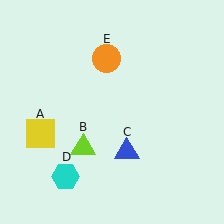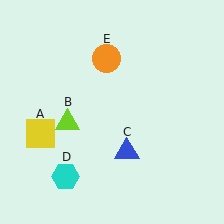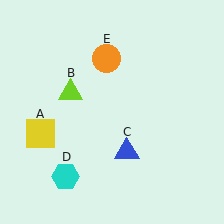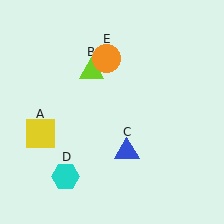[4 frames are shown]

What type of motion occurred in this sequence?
The lime triangle (object B) rotated clockwise around the center of the scene.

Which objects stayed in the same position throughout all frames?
Yellow square (object A) and blue triangle (object C) and cyan hexagon (object D) and orange circle (object E) remained stationary.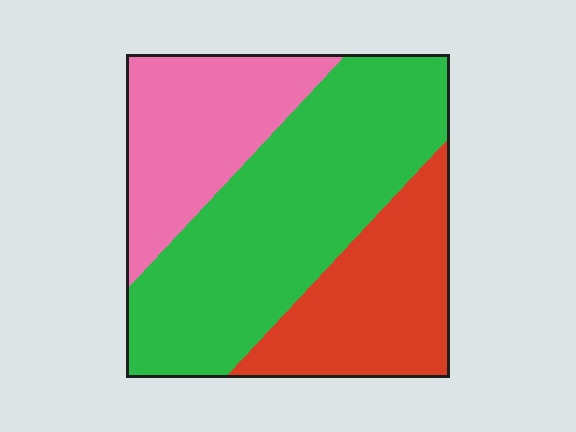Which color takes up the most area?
Green, at roughly 50%.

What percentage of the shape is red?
Red takes up between a sixth and a third of the shape.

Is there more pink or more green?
Green.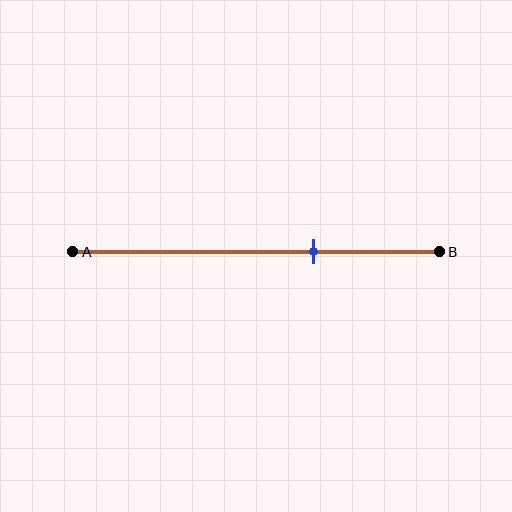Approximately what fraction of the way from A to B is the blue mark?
The blue mark is approximately 65% of the way from A to B.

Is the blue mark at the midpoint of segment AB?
No, the mark is at about 65% from A, not at the 50% midpoint.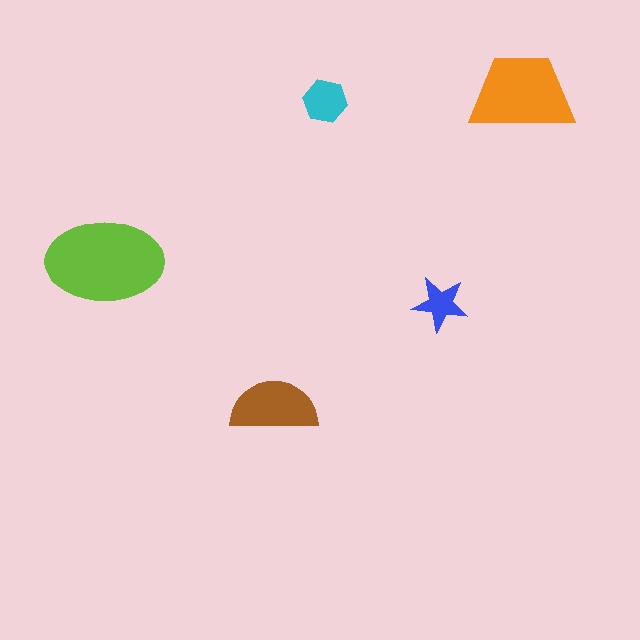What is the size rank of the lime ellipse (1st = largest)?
1st.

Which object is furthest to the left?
The lime ellipse is leftmost.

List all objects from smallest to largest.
The blue star, the cyan hexagon, the brown semicircle, the orange trapezoid, the lime ellipse.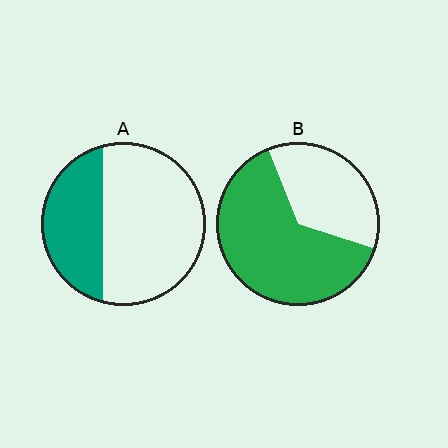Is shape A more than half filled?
No.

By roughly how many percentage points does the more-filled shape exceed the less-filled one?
By roughly 30 percentage points (B over A).